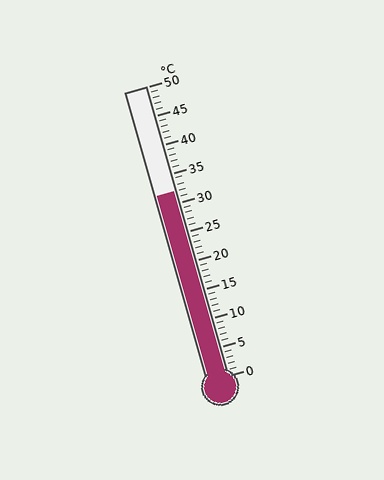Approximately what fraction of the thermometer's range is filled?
The thermometer is filled to approximately 65% of its range.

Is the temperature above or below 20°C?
The temperature is above 20°C.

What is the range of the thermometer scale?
The thermometer scale ranges from 0°C to 50°C.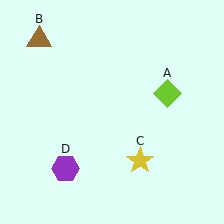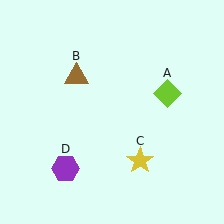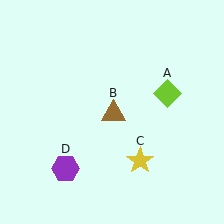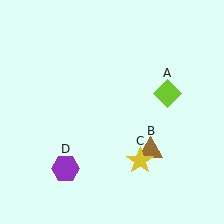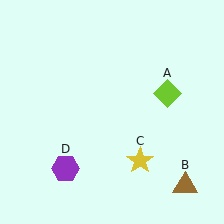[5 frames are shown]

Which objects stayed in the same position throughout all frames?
Lime diamond (object A) and yellow star (object C) and purple hexagon (object D) remained stationary.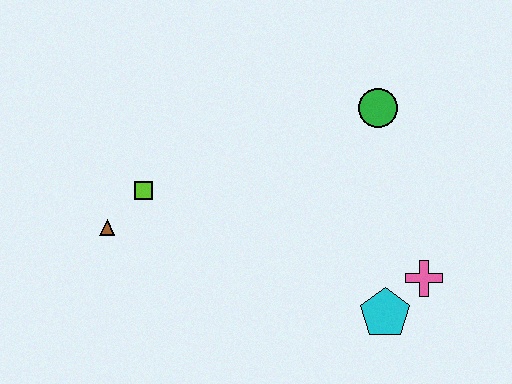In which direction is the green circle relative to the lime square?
The green circle is to the right of the lime square.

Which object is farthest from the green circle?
The brown triangle is farthest from the green circle.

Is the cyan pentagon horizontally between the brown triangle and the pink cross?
Yes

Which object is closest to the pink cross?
The cyan pentagon is closest to the pink cross.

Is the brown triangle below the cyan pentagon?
No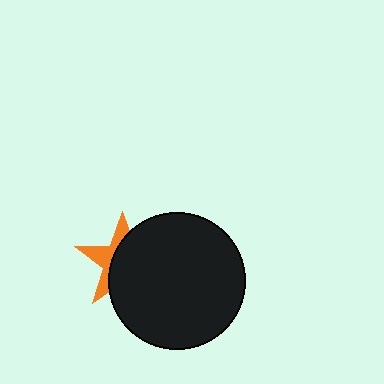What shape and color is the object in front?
The object in front is a black circle.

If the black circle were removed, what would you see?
You would see the complete orange star.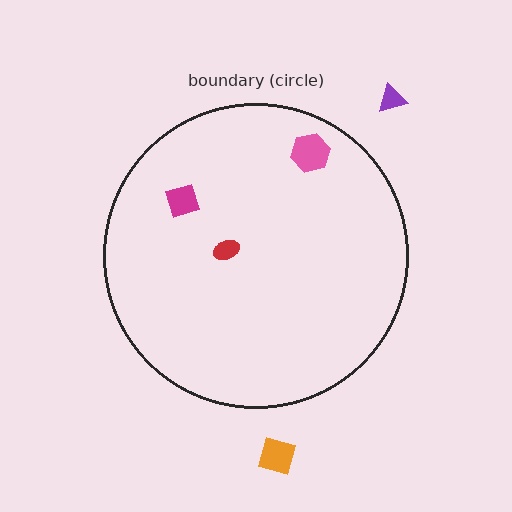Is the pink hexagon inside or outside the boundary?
Inside.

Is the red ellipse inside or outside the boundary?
Inside.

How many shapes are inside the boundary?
3 inside, 2 outside.